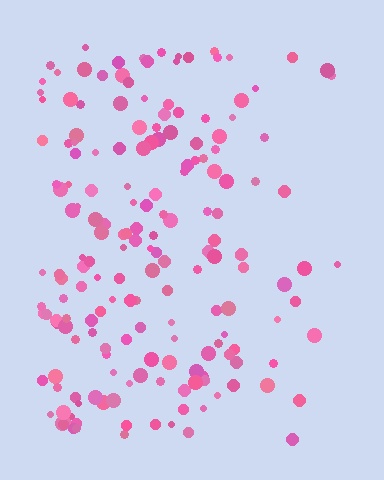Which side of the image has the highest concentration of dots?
The left.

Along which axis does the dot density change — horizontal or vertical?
Horizontal.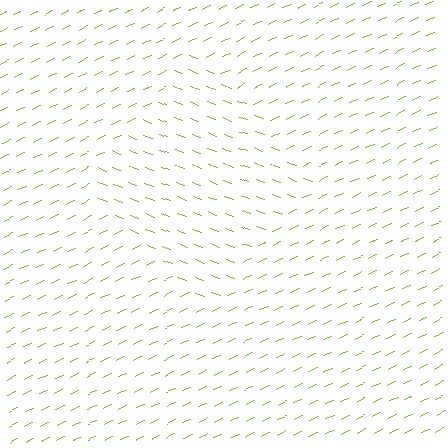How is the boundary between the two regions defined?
The boundary is defined purely by a change in line orientation (approximately 45 degrees difference). All lines are the same color and thickness.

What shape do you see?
I see a diamond.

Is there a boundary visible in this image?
Yes, there is a texture boundary formed by a change in line orientation.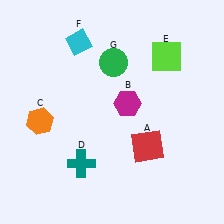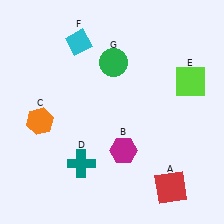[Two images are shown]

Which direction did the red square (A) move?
The red square (A) moved down.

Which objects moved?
The objects that moved are: the red square (A), the magenta hexagon (B), the lime square (E).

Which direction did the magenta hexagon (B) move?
The magenta hexagon (B) moved down.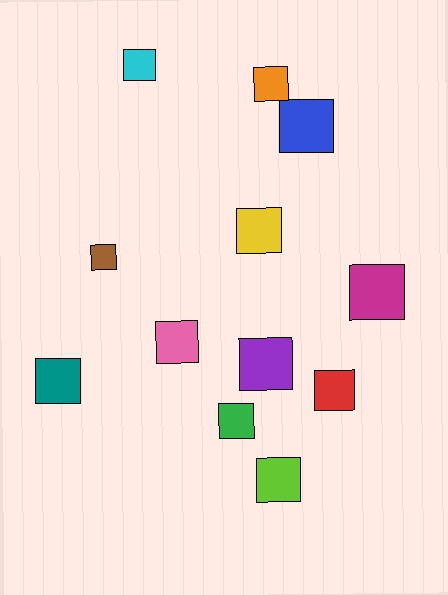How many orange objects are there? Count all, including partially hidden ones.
There is 1 orange object.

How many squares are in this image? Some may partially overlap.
There are 12 squares.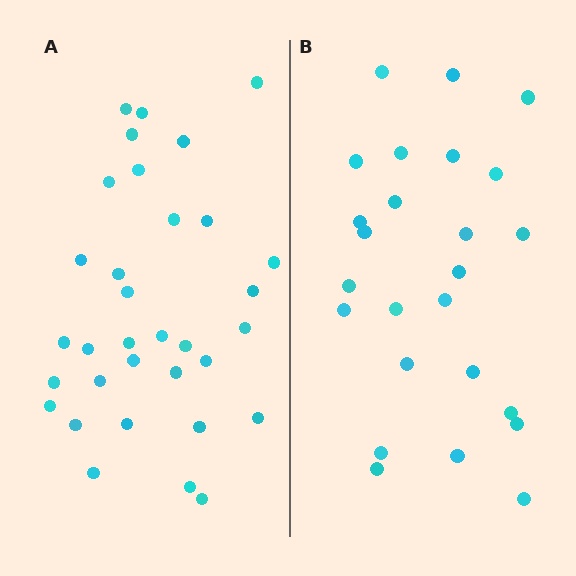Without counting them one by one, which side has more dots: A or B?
Region A (the left region) has more dots.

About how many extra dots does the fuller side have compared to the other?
Region A has roughly 8 or so more dots than region B.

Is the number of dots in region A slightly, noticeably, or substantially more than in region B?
Region A has noticeably more, but not dramatically so. The ratio is roughly 1.3 to 1.